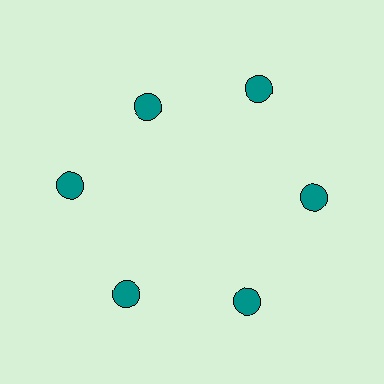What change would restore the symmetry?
The symmetry would be restored by moving it outward, back onto the ring so that all 6 circles sit at equal angles and equal distance from the center.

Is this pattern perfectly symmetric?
No. The 6 teal circles are arranged in a ring, but one element near the 11 o'clock position is pulled inward toward the center, breaking the 6-fold rotational symmetry.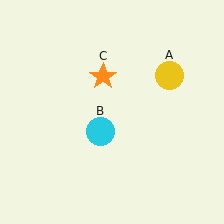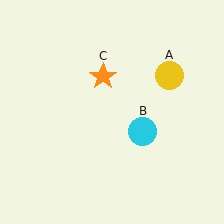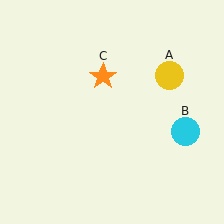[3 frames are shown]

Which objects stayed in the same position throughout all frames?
Yellow circle (object A) and orange star (object C) remained stationary.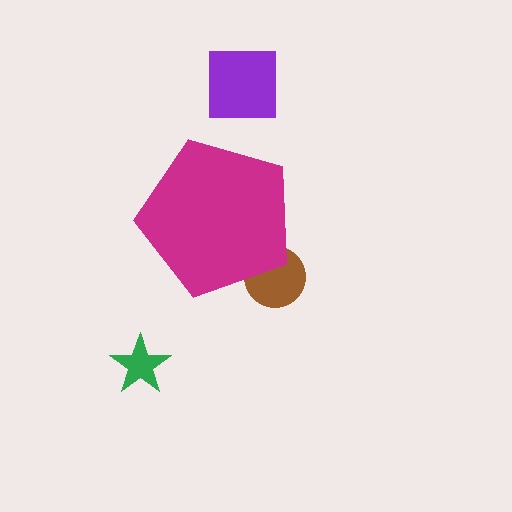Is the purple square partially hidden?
No, the purple square is fully visible.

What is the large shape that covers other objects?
A magenta pentagon.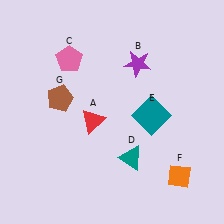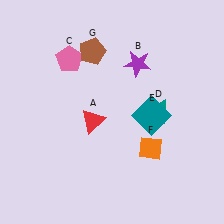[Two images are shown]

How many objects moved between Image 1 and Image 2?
3 objects moved between the two images.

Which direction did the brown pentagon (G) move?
The brown pentagon (G) moved up.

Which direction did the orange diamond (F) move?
The orange diamond (F) moved left.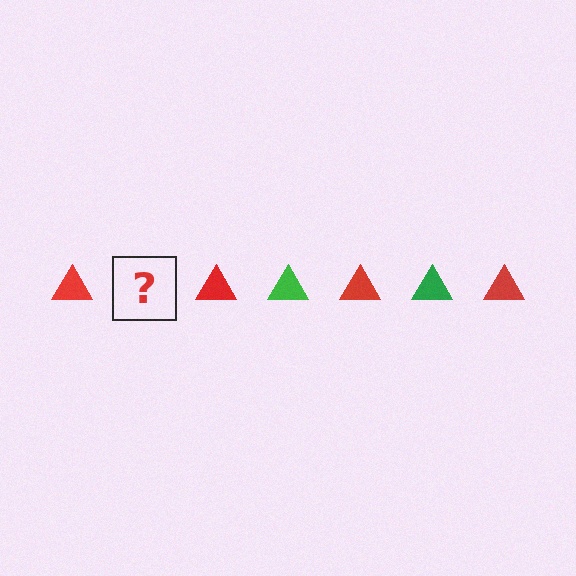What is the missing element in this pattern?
The missing element is a green triangle.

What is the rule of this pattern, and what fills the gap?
The rule is that the pattern cycles through red, green triangles. The gap should be filled with a green triangle.